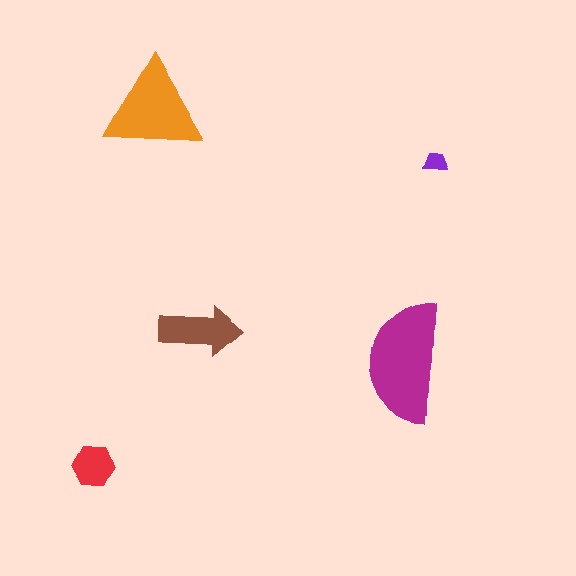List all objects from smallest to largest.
The purple trapezoid, the red hexagon, the brown arrow, the orange triangle, the magenta semicircle.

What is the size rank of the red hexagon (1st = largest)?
4th.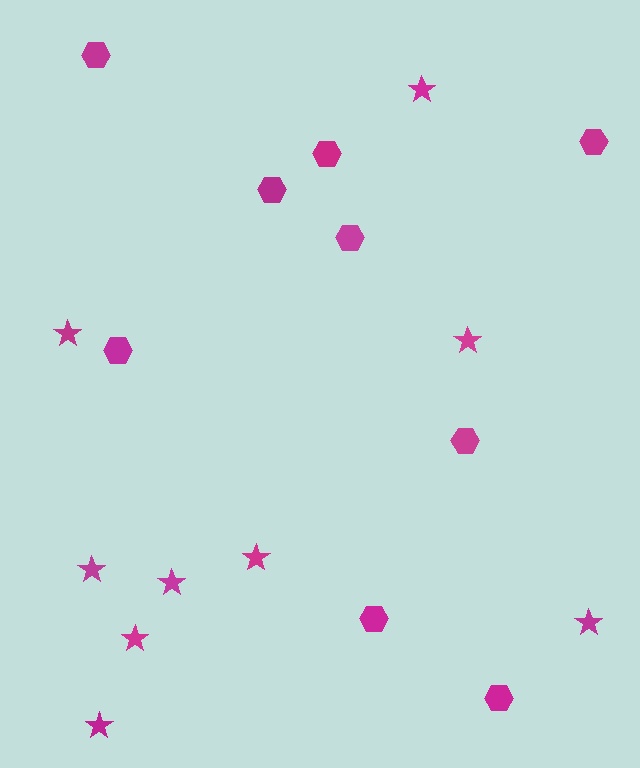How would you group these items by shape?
There are 2 groups: one group of hexagons (9) and one group of stars (9).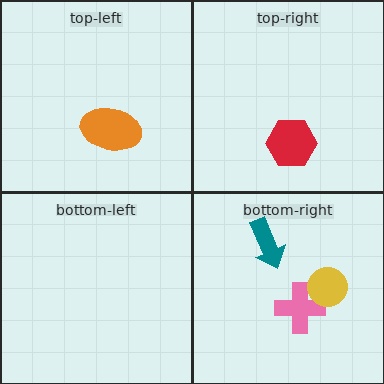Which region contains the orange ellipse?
The top-left region.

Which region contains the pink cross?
The bottom-right region.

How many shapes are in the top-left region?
1.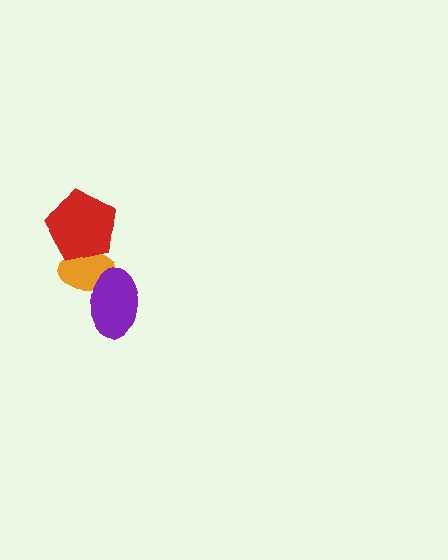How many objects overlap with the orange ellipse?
2 objects overlap with the orange ellipse.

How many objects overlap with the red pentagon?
1 object overlaps with the red pentagon.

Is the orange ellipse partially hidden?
Yes, it is partially covered by another shape.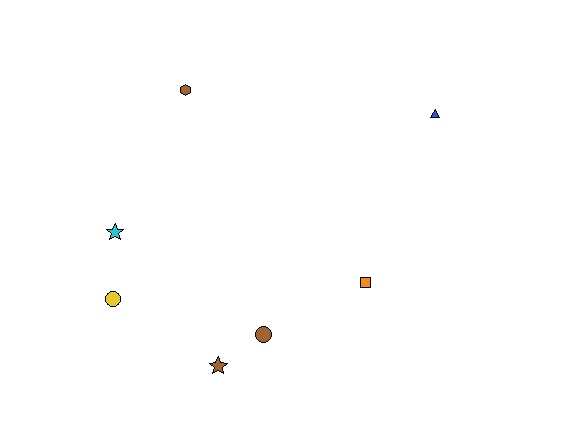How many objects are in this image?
There are 7 objects.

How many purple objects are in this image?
There are no purple objects.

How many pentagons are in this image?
There are no pentagons.